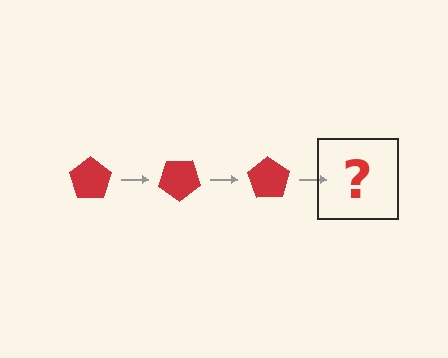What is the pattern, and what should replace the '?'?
The pattern is that the pentagon rotates 35 degrees each step. The '?' should be a red pentagon rotated 105 degrees.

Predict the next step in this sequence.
The next step is a red pentagon rotated 105 degrees.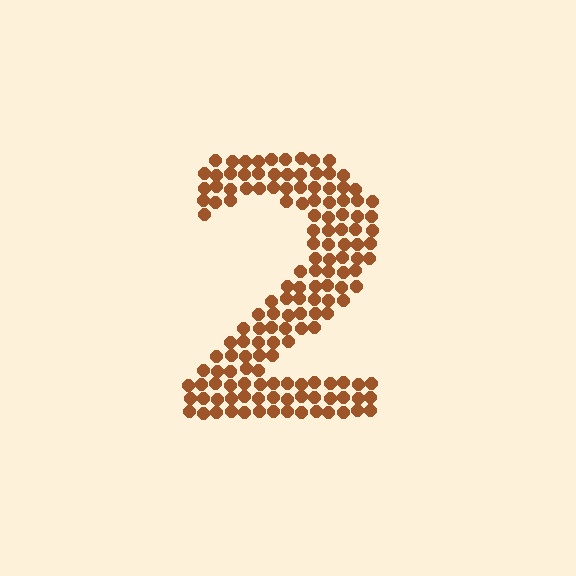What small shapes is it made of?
It is made of small circles.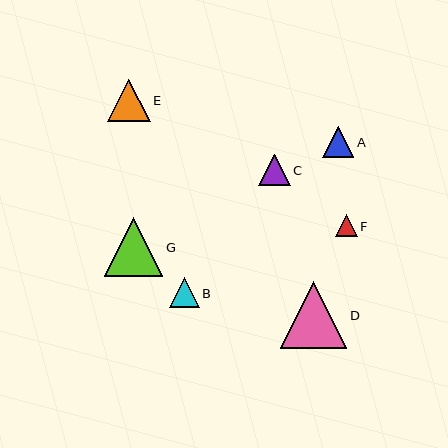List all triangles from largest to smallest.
From largest to smallest: D, G, E, A, C, B, F.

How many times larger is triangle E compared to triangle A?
Triangle E is approximately 1.3 times the size of triangle A.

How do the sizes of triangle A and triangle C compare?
Triangle A and triangle C are approximately the same size.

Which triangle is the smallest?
Triangle F is the smallest with a size of approximately 22 pixels.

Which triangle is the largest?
Triangle D is the largest with a size of approximately 67 pixels.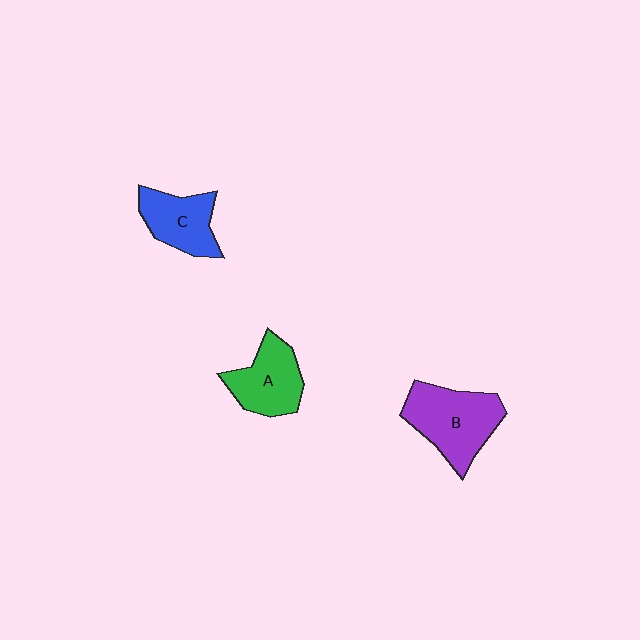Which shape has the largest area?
Shape B (purple).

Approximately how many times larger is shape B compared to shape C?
Approximately 1.4 times.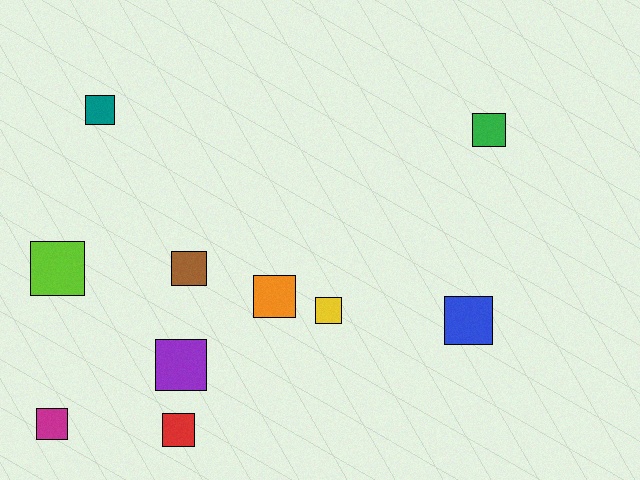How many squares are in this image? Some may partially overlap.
There are 10 squares.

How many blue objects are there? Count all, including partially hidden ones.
There is 1 blue object.